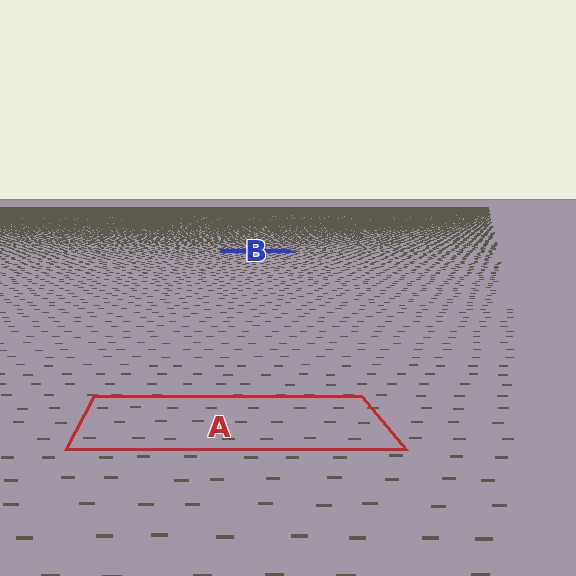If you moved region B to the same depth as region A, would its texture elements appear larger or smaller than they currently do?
They would appear larger. At a closer depth, the same texture elements are projected at a bigger on-screen size.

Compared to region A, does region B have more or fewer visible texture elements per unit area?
Region B has more texture elements per unit area — they are packed more densely because it is farther away.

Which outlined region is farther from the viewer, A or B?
Region B is farther from the viewer — the texture elements inside it appear smaller and more densely packed.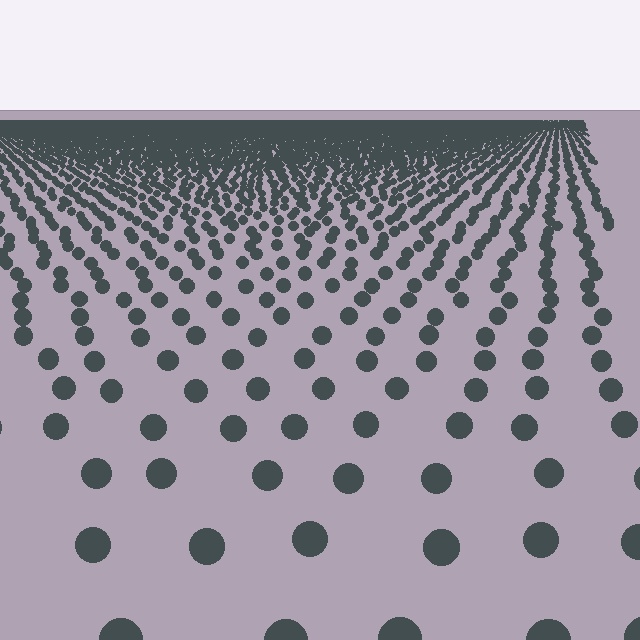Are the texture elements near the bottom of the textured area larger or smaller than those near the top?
Larger. Near the bottom, elements are closer to the viewer and appear at a bigger on-screen size.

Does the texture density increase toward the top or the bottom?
Density increases toward the top.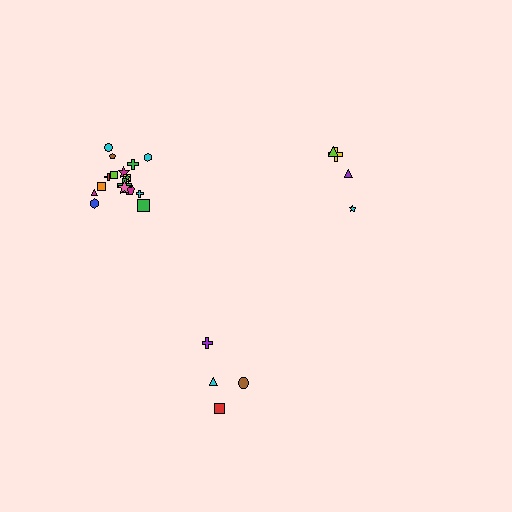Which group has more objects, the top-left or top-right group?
The top-left group.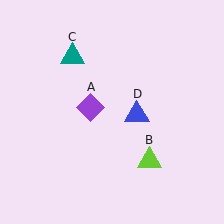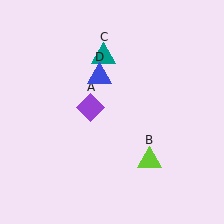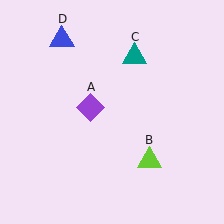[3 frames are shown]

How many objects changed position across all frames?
2 objects changed position: teal triangle (object C), blue triangle (object D).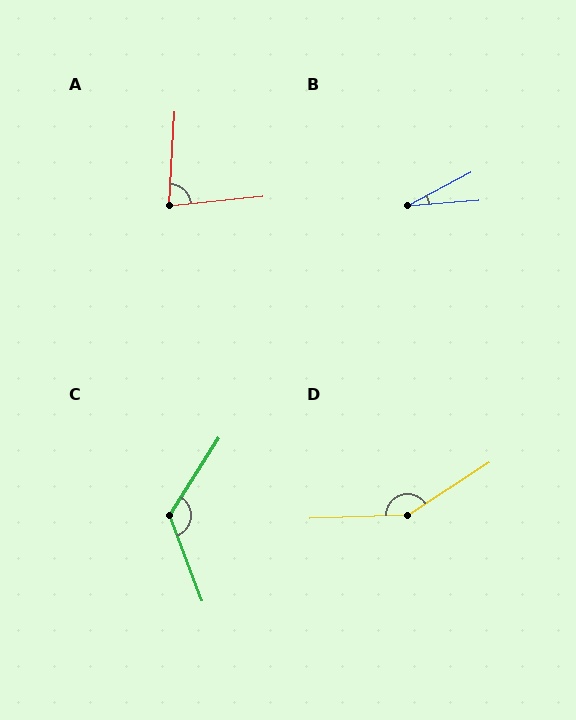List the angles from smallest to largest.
B (24°), A (81°), C (127°), D (149°).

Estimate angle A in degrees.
Approximately 81 degrees.